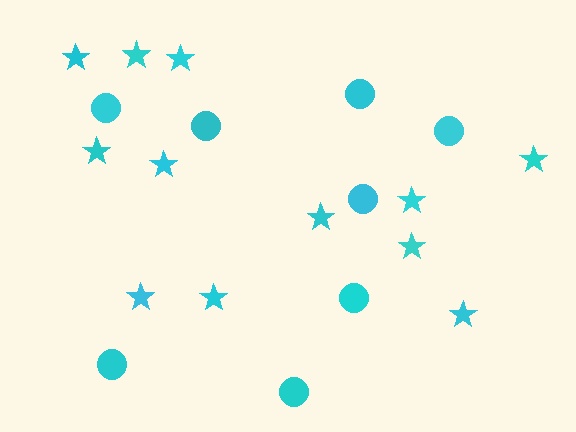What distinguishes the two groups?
There are 2 groups: one group of stars (12) and one group of circles (8).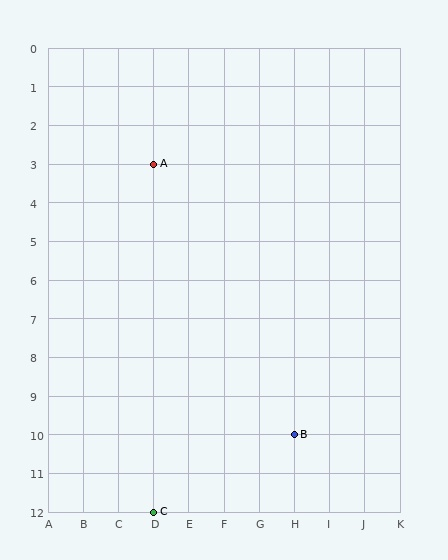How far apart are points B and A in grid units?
Points B and A are 4 columns and 7 rows apart (about 8.1 grid units diagonally).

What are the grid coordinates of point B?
Point B is at grid coordinates (H, 10).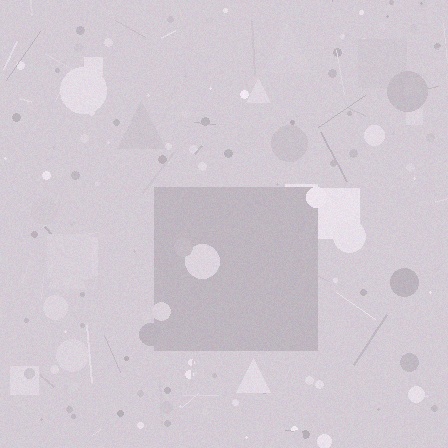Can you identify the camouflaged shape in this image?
The camouflaged shape is a square.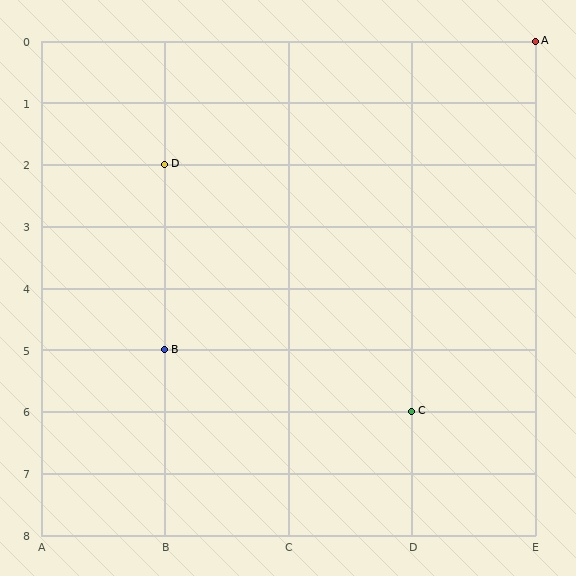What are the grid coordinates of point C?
Point C is at grid coordinates (D, 6).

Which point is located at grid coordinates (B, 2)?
Point D is at (B, 2).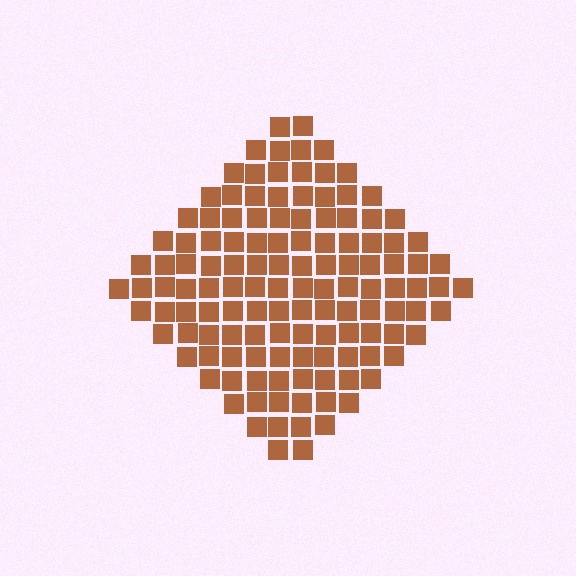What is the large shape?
The large shape is a diamond.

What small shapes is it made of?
It is made of small squares.